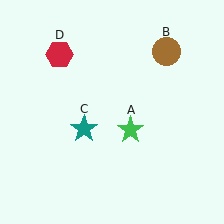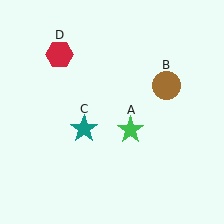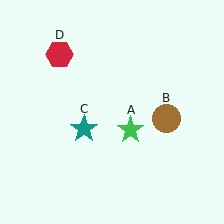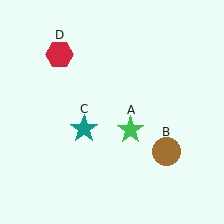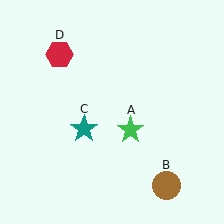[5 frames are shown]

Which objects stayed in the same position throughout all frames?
Green star (object A) and teal star (object C) and red hexagon (object D) remained stationary.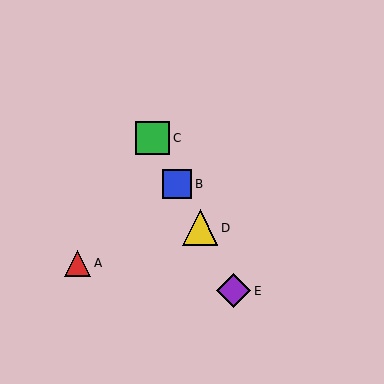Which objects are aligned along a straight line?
Objects B, C, D, E are aligned along a straight line.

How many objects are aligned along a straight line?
4 objects (B, C, D, E) are aligned along a straight line.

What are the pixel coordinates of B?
Object B is at (177, 184).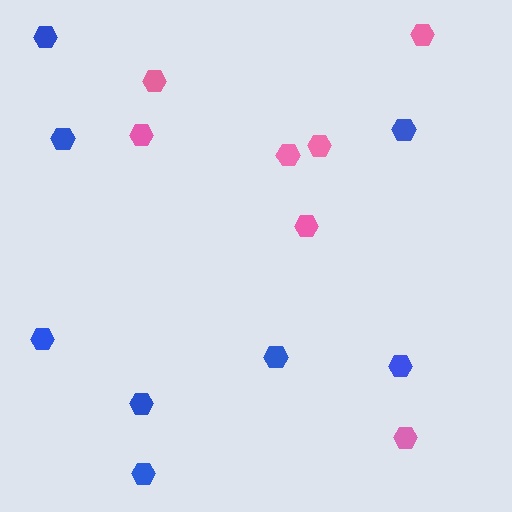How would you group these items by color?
There are 2 groups: one group of pink hexagons (7) and one group of blue hexagons (8).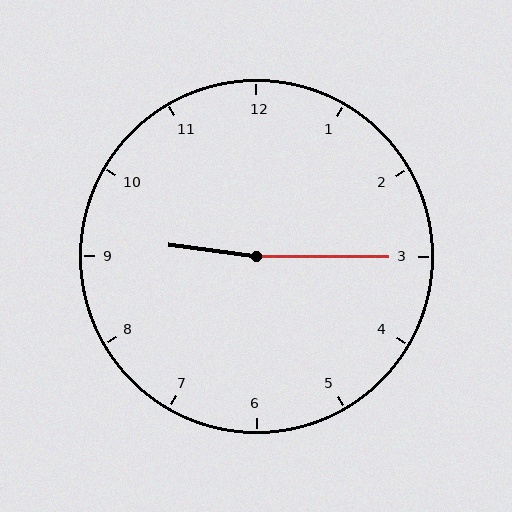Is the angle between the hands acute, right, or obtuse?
It is obtuse.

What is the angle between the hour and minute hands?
Approximately 172 degrees.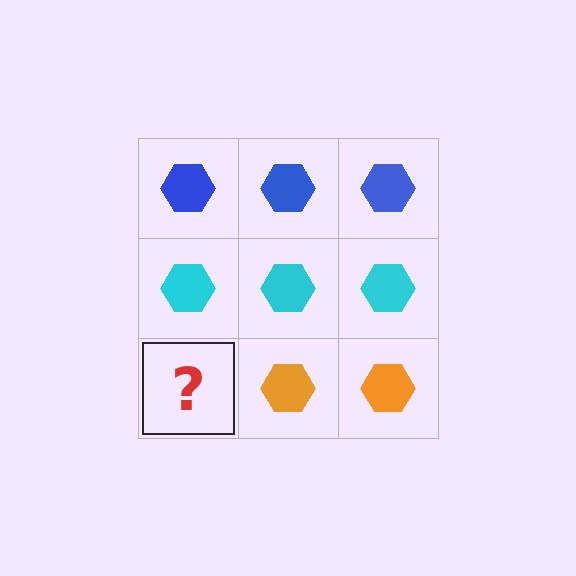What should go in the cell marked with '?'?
The missing cell should contain an orange hexagon.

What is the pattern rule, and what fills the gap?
The rule is that each row has a consistent color. The gap should be filled with an orange hexagon.